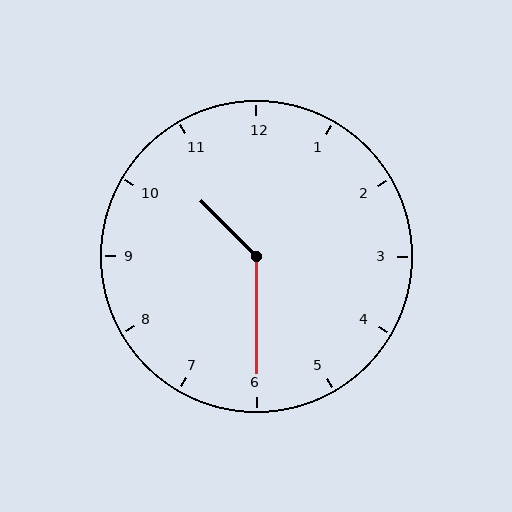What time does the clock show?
10:30.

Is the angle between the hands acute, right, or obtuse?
It is obtuse.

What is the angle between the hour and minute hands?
Approximately 135 degrees.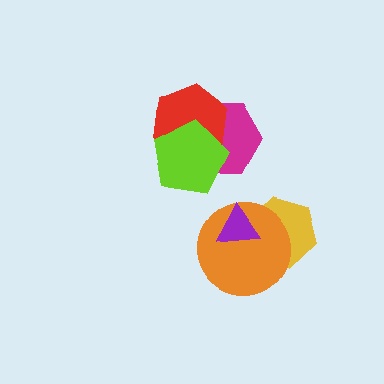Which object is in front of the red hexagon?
The lime pentagon is in front of the red hexagon.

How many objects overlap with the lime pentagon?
2 objects overlap with the lime pentagon.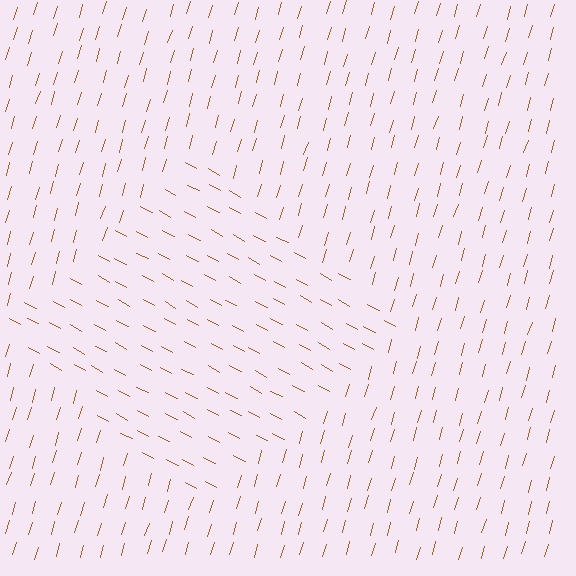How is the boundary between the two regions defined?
The boundary is defined purely by a change in line orientation (approximately 77 degrees difference). All lines are the same color and thickness.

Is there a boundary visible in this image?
Yes, there is a texture boundary formed by a change in line orientation.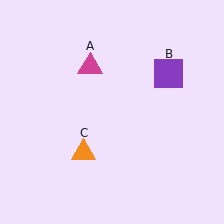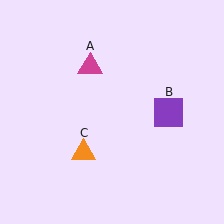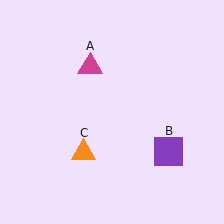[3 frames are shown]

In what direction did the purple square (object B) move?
The purple square (object B) moved down.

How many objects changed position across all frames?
1 object changed position: purple square (object B).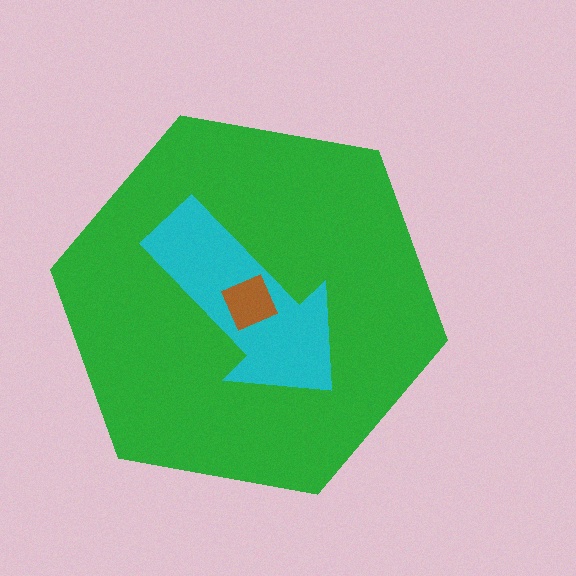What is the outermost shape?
The green hexagon.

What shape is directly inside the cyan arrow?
The brown diamond.